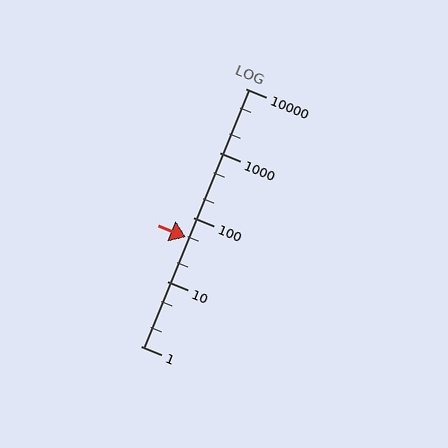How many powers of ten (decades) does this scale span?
The scale spans 4 decades, from 1 to 10000.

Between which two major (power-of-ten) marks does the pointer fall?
The pointer is between 10 and 100.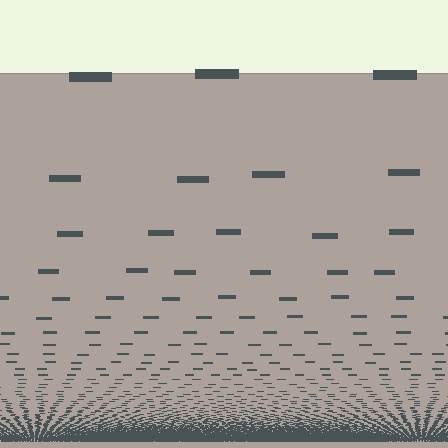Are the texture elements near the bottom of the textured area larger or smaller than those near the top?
Smaller. The gradient is inverted — elements near the bottom are smaller and denser.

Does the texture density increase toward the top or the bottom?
Density increases toward the bottom.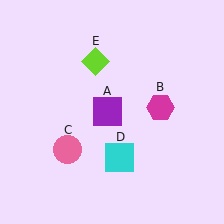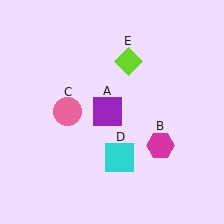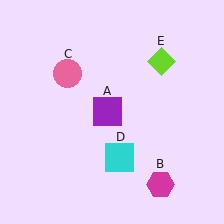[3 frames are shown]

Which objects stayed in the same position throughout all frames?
Purple square (object A) and cyan square (object D) remained stationary.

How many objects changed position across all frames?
3 objects changed position: magenta hexagon (object B), pink circle (object C), lime diamond (object E).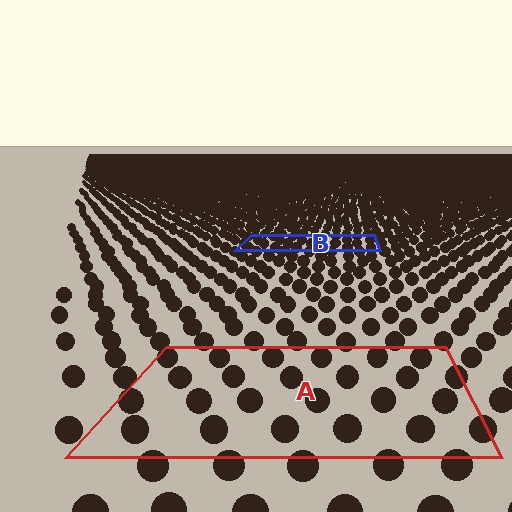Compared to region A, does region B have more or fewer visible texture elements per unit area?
Region B has more texture elements per unit area — they are packed more densely because it is farther away.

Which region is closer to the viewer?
Region A is closer. The texture elements there are larger and more spread out.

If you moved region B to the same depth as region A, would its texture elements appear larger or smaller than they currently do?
They would appear larger. At a closer depth, the same texture elements are projected at a bigger on-screen size.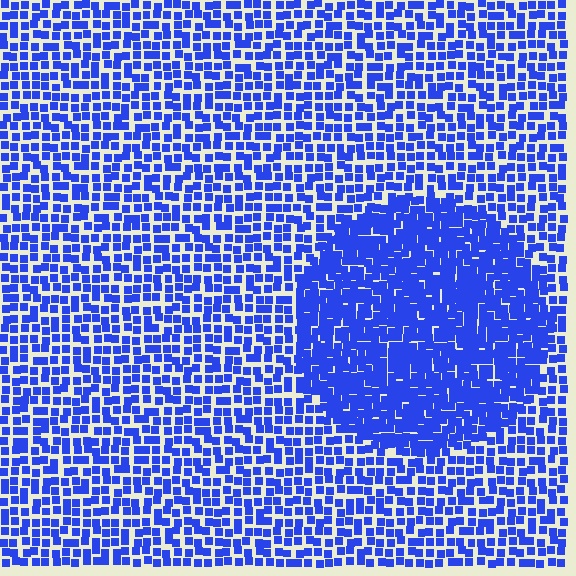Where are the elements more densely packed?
The elements are more densely packed inside the circle boundary.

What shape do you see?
I see a circle.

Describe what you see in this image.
The image contains small blue elements arranged at two different densities. A circle-shaped region is visible where the elements are more densely packed than the surrounding area.